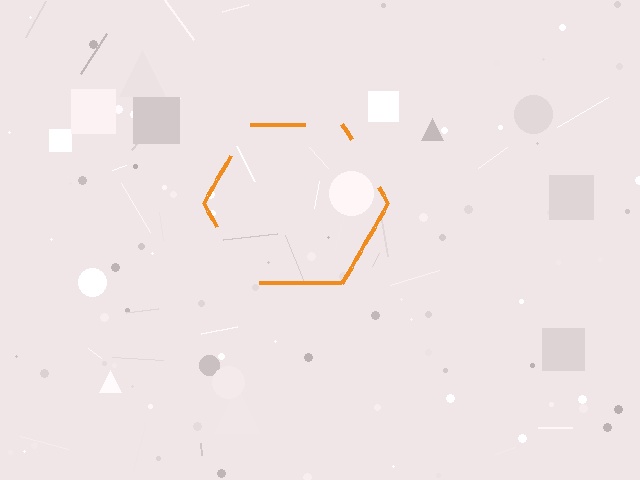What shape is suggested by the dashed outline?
The dashed outline suggests a hexagon.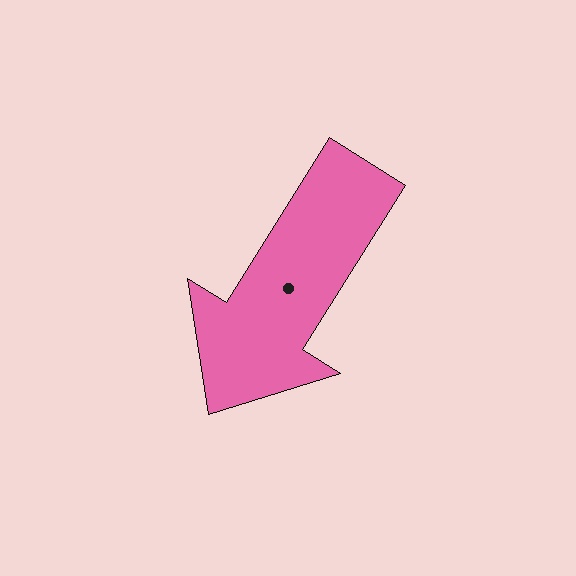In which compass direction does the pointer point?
Southwest.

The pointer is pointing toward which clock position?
Roughly 7 o'clock.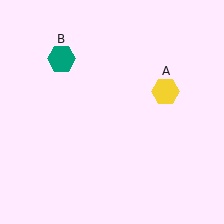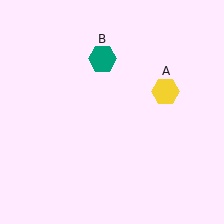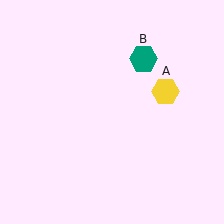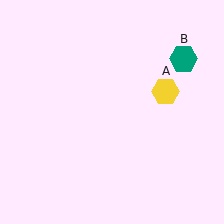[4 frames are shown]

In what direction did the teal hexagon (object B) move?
The teal hexagon (object B) moved right.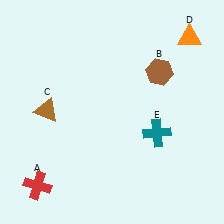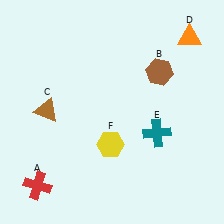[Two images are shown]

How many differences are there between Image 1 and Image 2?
There is 1 difference between the two images.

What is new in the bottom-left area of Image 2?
A yellow hexagon (F) was added in the bottom-left area of Image 2.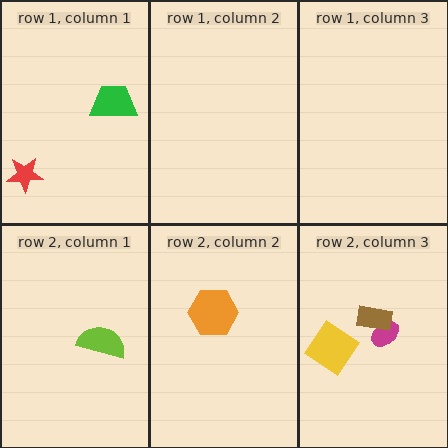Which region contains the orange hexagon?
The row 2, column 2 region.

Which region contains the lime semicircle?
The row 2, column 1 region.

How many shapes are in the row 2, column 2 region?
1.